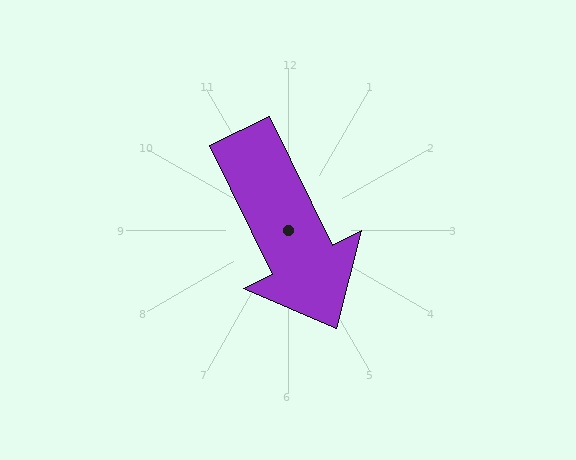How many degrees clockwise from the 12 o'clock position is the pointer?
Approximately 154 degrees.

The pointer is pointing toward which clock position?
Roughly 5 o'clock.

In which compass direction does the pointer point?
Southeast.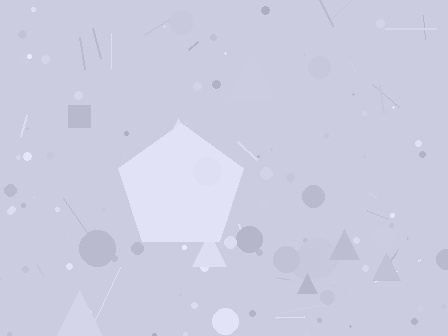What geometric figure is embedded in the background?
A pentagon is embedded in the background.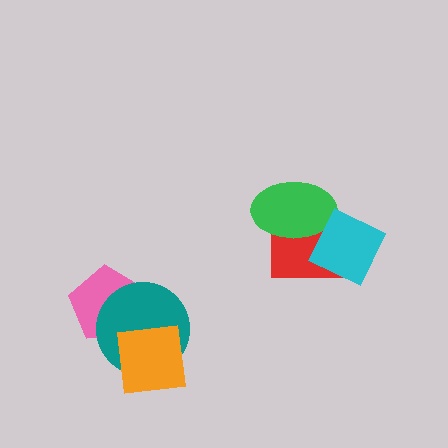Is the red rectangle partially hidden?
Yes, it is partially covered by another shape.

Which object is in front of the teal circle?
The orange square is in front of the teal circle.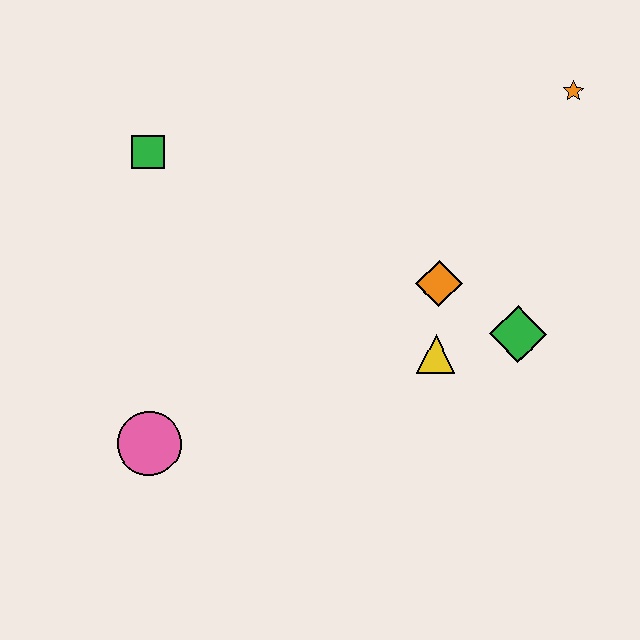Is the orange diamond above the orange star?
No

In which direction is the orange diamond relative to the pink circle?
The orange diamond is to the right of the pink circle.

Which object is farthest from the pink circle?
The orange star is farthest from the pink circle.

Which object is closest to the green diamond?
The yellow triangle is closest to the green diamond.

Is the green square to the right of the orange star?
No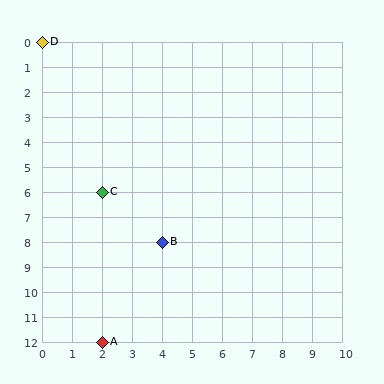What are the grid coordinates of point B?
Point B is at grid coordinates (4, 8).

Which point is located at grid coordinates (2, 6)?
Point C is at (2, 6).